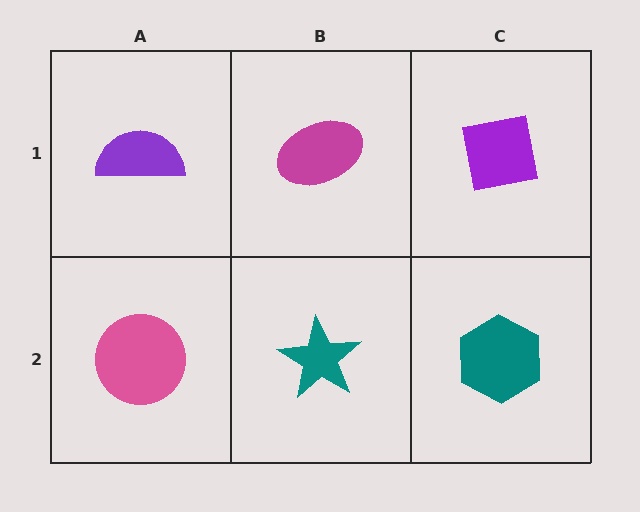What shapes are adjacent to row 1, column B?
A teal star (row 2, column B), a purple semicircle (row 1, column A), a purple square (row 1, column C).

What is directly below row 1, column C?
A teal hexagon.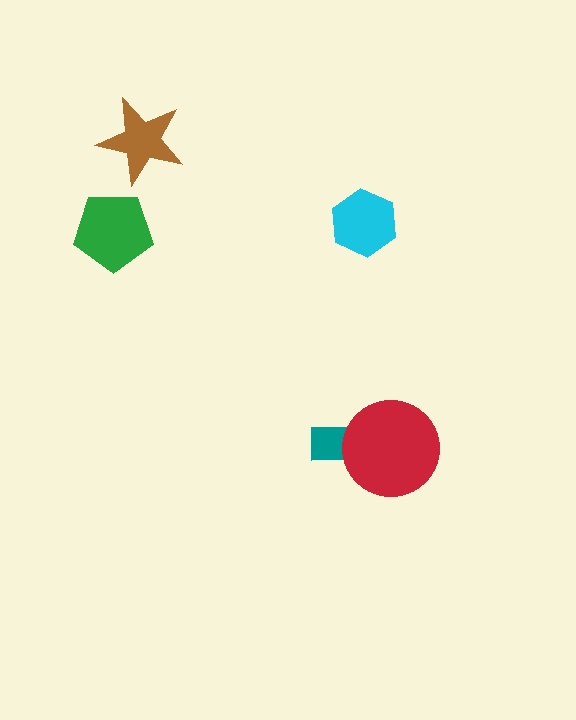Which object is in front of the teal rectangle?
The red circle is in front of the teal rectangle.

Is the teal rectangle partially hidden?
Yes, it is partially covered by another shape.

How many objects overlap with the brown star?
0 objects overlap with the brown star.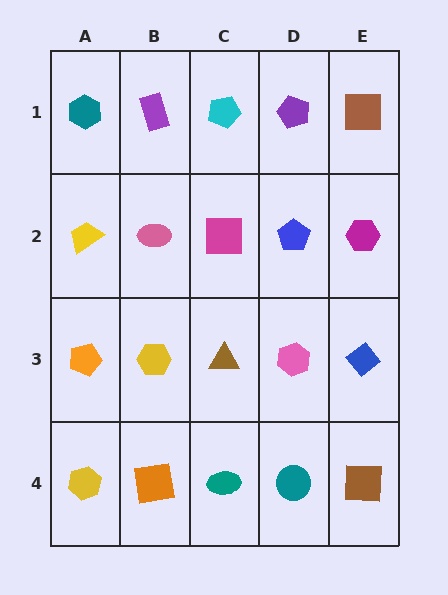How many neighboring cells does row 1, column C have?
3.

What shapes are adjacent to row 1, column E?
A magenta hexagon (row 2, column E), a purple pentagon (row 1, column D).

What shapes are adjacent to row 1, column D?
A blue pentagon (row 2, column D), a cyan pentagon (row 1, column C), a brown square (row 1, column E).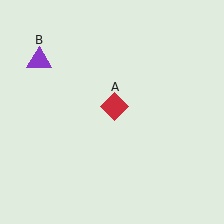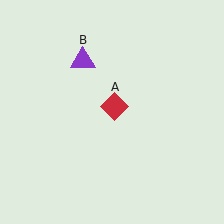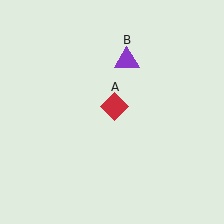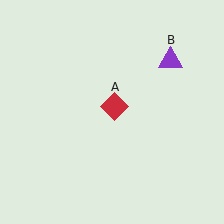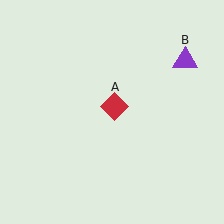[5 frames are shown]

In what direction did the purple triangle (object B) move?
The purple triangle (object B) moved right.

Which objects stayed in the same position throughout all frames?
Red diamond (object A) remained stationary.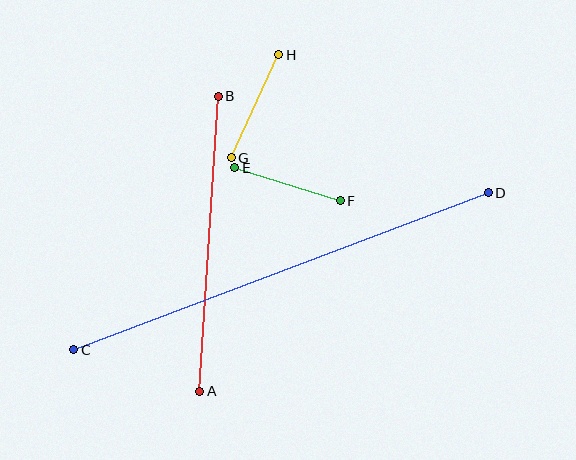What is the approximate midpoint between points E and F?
The midpoint is at approximately (288, 184) pixels.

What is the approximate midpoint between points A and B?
The midpoint is at approximately (209, 244) pixels.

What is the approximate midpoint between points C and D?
The midpoint is at approximately (281, 271) pixels.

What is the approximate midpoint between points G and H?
The midpoint is at approximately (255, 106) pixels.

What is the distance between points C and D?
The distance is approximately 443 pixels.